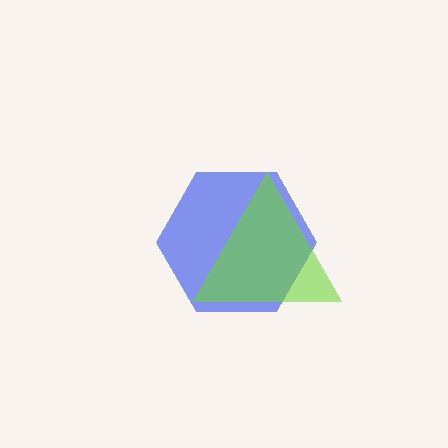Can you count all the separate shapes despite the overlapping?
Yes, there are 2 separate shapes.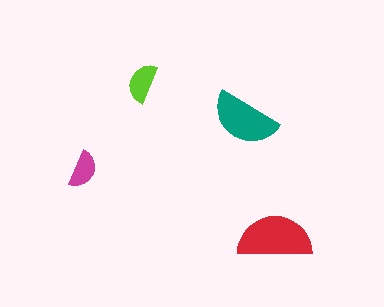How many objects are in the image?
There are 4 objects in the image.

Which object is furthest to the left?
The magenta semicircle is leftmost.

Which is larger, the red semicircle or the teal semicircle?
The red one.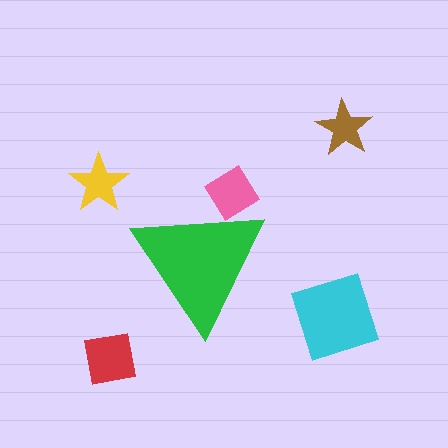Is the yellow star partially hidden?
No, the yellow star is fully visible.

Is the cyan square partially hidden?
No, the cyan square is fully visible.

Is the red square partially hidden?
No, the red square is fully visible.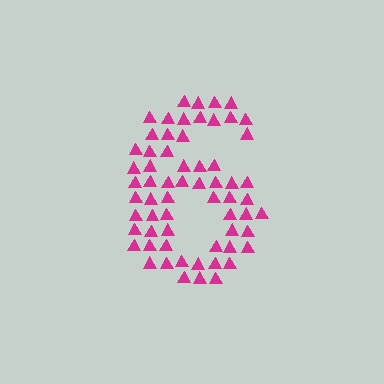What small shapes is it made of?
It is made of small triangles.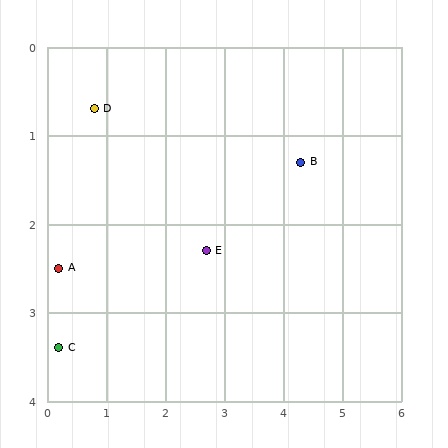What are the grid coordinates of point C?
Point C is at approximately (0.2, 3.4).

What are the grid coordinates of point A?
Point A is at approximately (0.2, 2.5).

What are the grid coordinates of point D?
Point D is at approximately (0.8, 0.7).